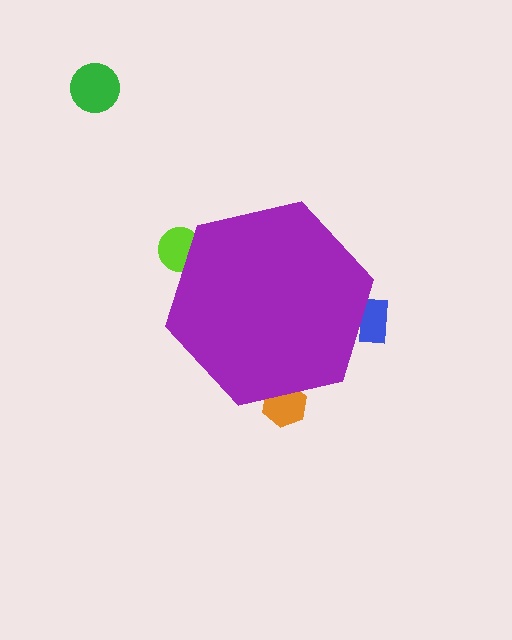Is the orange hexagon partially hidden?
Yes, the orange hexagon is partially hidden behind the purple hexagon.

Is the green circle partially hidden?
No, the green circle is fully visible.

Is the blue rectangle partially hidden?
Yes, the blue rectangle is partially hidden behind the purple hexagon.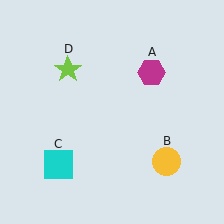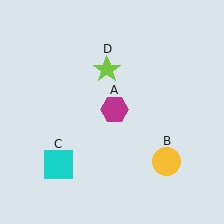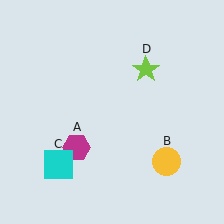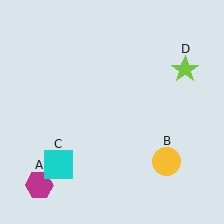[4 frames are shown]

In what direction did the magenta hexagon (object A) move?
The magenta hexagon (object A) moved down and to the left.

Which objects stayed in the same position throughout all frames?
Yellow circle (object B) and cyan square (object C) remained stationary.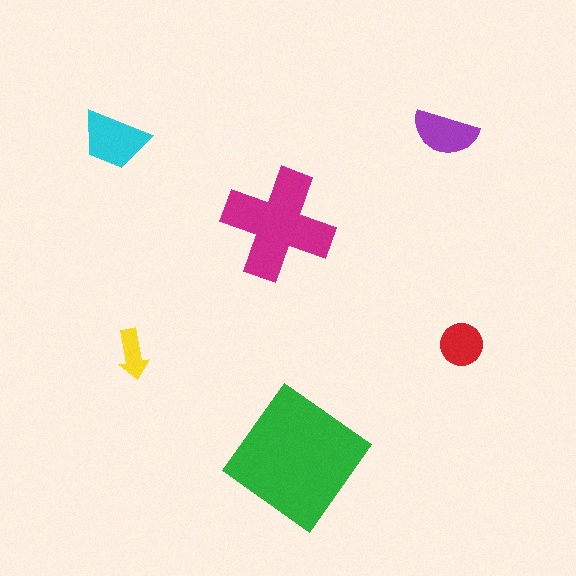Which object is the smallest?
The yellow arrow.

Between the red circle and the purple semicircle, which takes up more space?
The purple semicircle.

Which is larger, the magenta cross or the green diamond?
The green diamond.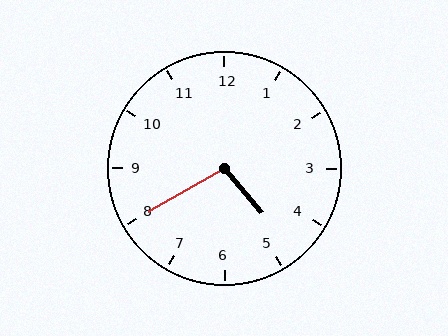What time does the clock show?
4:40.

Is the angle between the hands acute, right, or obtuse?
It is obtuse.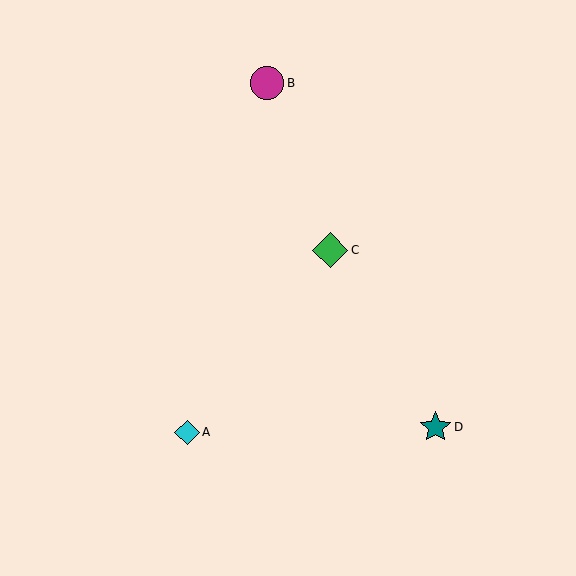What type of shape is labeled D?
Shape D is a teal star.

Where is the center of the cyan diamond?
The center of the cyan diamond is at (187, 432).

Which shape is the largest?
The green diamond (labeled C) is the largest.